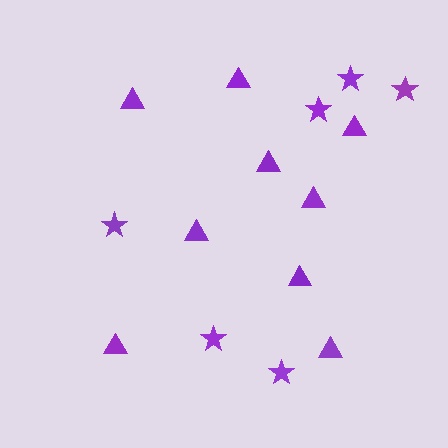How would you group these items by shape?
There are 2 groups: one group of stars (6) and one group of triangles (9).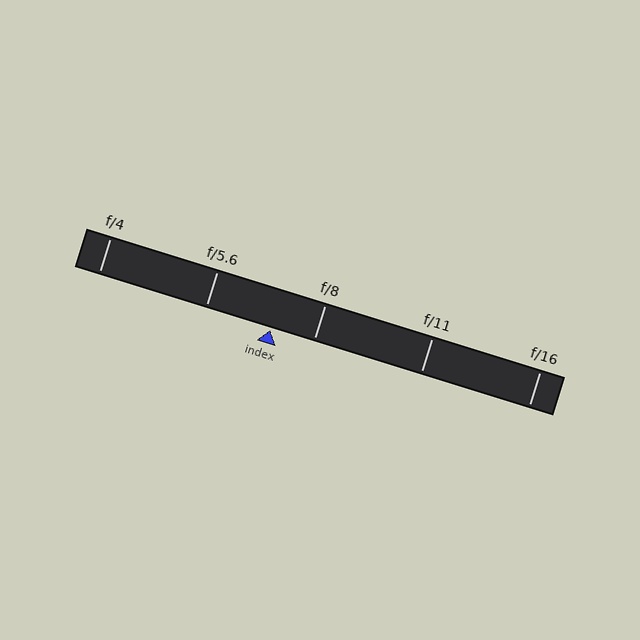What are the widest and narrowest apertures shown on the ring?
The widest aperture shown is f/4 and the narrowest is f/16.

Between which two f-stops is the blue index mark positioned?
The index mark is between f/5.6 and f/8.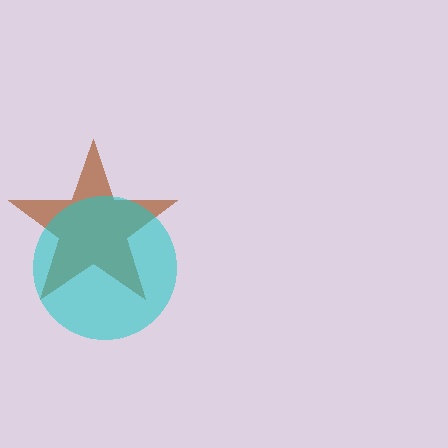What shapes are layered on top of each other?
The layered shapes are: a brown star, a cyan circle.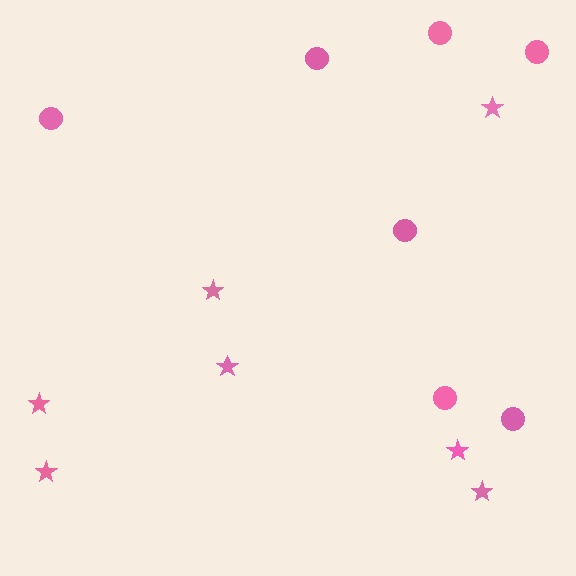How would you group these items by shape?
There are 2 groups: one group of circles (7) and one group of stars (7).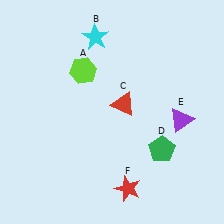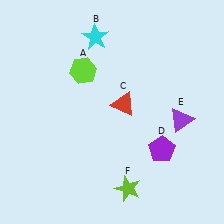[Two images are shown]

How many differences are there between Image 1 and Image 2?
There are 2 differences between the two images.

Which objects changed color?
D changed from green to purple. F changed from red to lime.